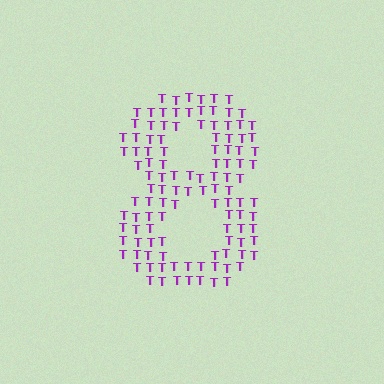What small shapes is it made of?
It is made of small letter T's.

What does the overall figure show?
The overall figure shows the digit 8.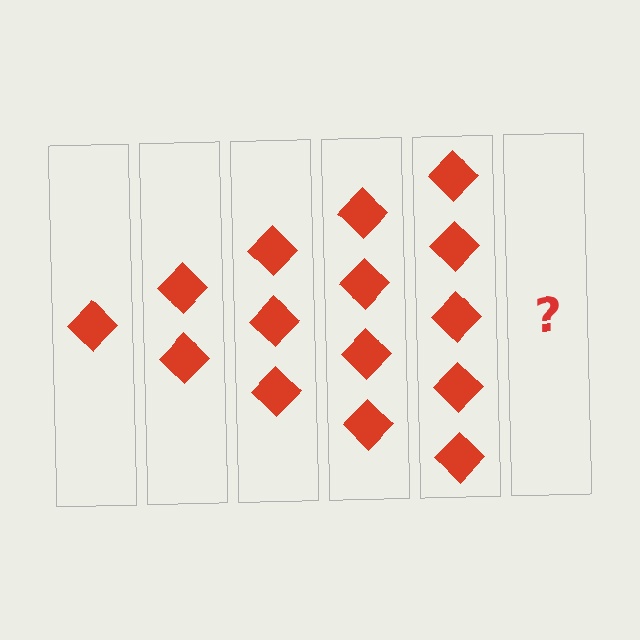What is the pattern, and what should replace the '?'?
The pattern is that each step adds one more diamond. The '?' should be 6 diamonds.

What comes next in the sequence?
The next element should be 6 diamonds.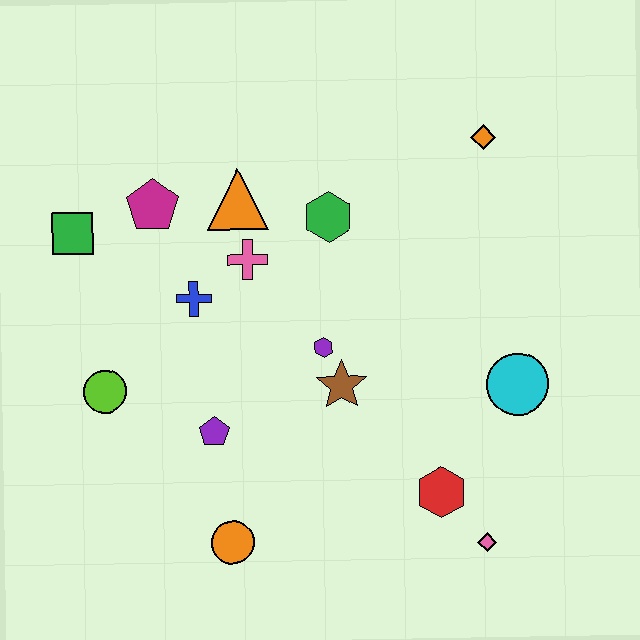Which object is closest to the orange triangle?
The pink cross is closest to the orange triangle.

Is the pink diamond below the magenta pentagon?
Yes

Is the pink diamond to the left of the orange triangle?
No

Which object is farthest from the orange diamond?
The orange circle is farthest from the orange diamond.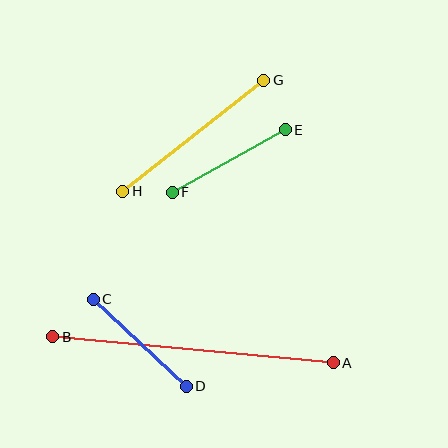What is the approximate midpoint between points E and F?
The midpoint is at approximately (229, 161) pixels.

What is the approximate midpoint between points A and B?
The midpoint is at approximately (193, 350) pixels.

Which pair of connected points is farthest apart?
Points A and B are farthest apart.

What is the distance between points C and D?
The distance is approximately 127 pixels.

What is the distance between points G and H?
The distance is approximately 179 pixels.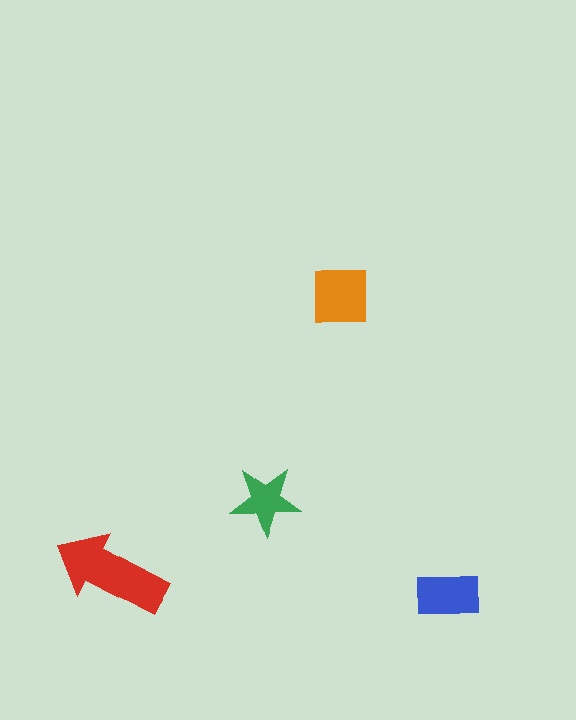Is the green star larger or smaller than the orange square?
Smaller.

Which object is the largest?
The red arrow.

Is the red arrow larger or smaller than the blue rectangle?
Larger.